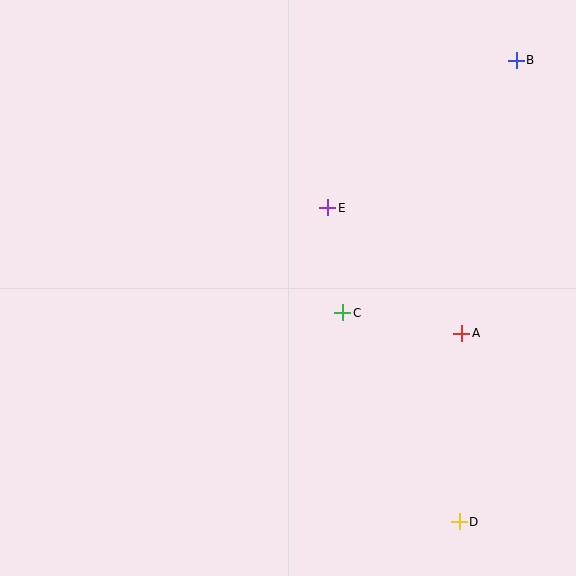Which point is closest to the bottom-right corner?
Point D is closest to the bottom-right corner.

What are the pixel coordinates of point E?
Point E is at (328, 208).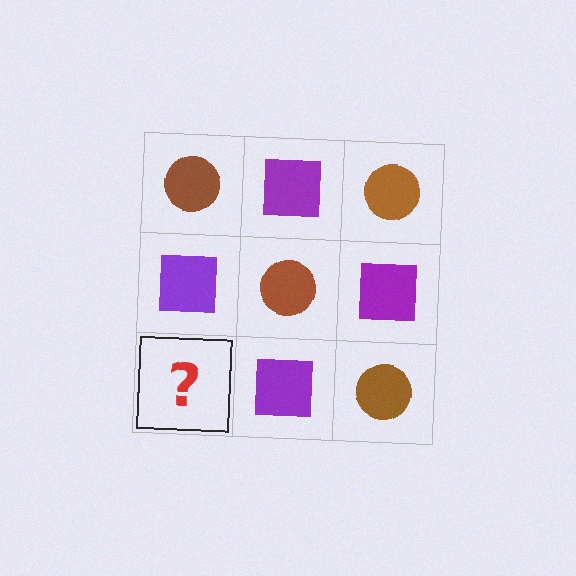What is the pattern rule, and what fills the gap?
The rule is that it alternates brown circle and purple square in a checkerboard pattern. The gap should be filled with a brown circle.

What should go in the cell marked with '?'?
The missing cell should contain a brown circle.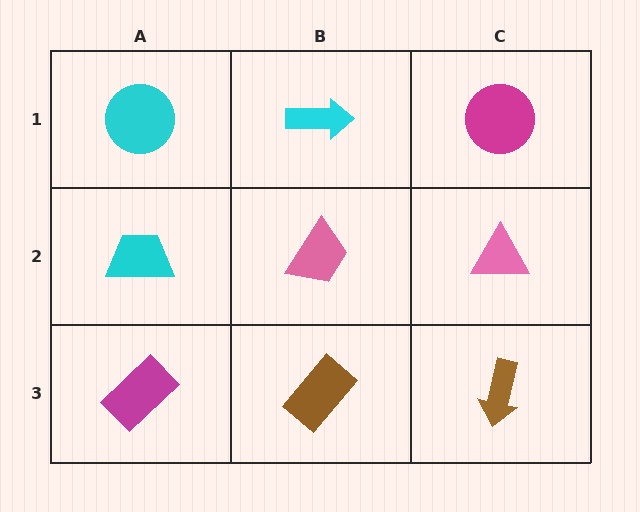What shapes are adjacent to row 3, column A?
A cyan trapezoid (row 2, column A), a brown rectangle (row 3, column B).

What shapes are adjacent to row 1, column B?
A pink trapezoid (row 2, column B), a cyan circle (row 1, column A), a magenta circle (row 1, column C).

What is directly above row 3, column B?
A pink trapezoid.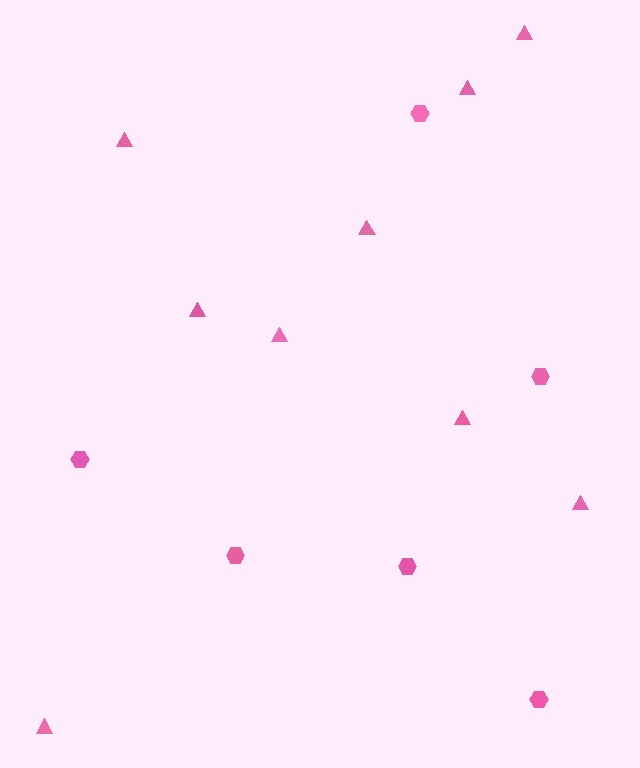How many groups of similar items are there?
There are 2 groups: one group of hexagons (6) and one group of triangles (9).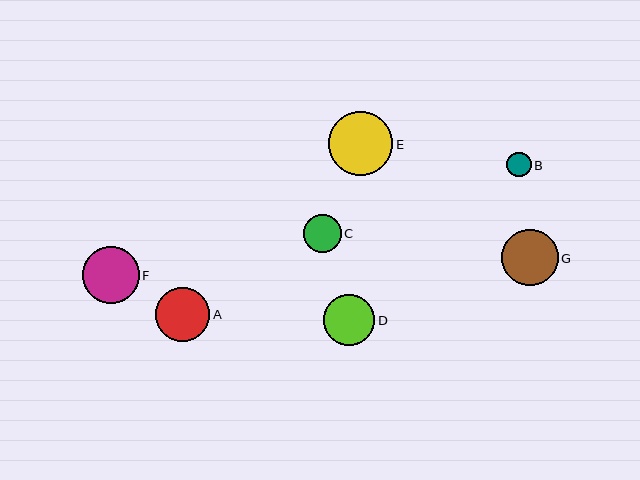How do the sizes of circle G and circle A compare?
Circle G and circle A are approximately the same size.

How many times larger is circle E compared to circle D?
Circle E is approximately 1.3 times the size of circle D.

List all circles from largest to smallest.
From largest to smallest: E, F, G, A, D, C, B.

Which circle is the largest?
Circle E is the largest with a size of approximately 64 pixels.